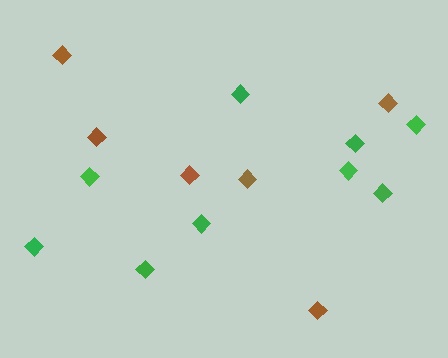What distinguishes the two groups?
There are 2 groups: one group of brown diamonds (6) and one group of green diamonds (9).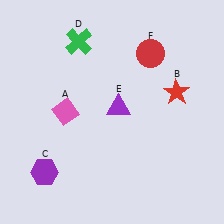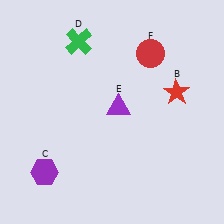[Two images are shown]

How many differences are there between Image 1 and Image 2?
There is 1 difference between the two images.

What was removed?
The pink diamond (A) was removed in Image 2.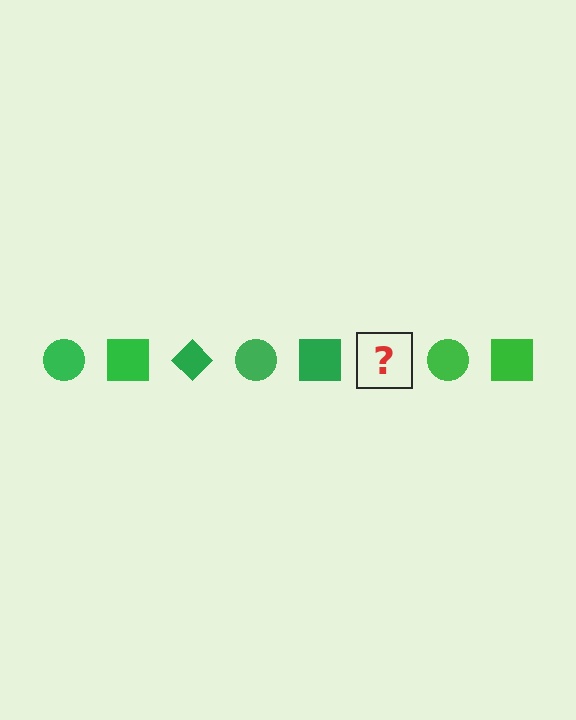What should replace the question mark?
The question mark should be replaced with a green diamond.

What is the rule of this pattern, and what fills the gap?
The rule is that the pattern cycles through circle, square, diamond shapes in green. The gap should be filled with a green diamond.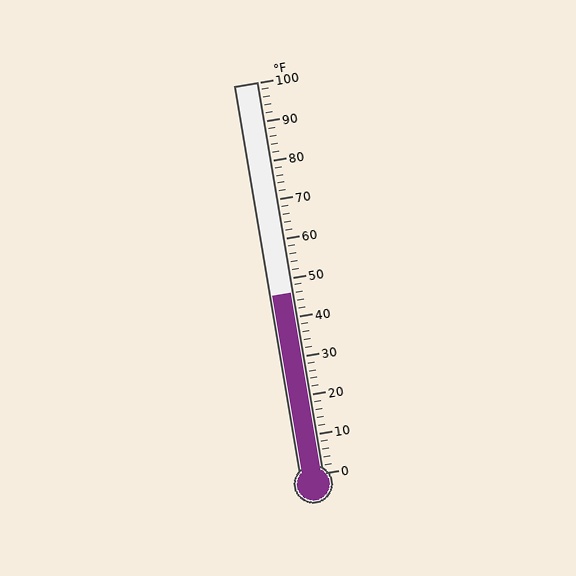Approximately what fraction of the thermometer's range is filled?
The thermometer is filled to approximately 45% of its range.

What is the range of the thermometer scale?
The thermometer scale ranges from 0°F to 100°F.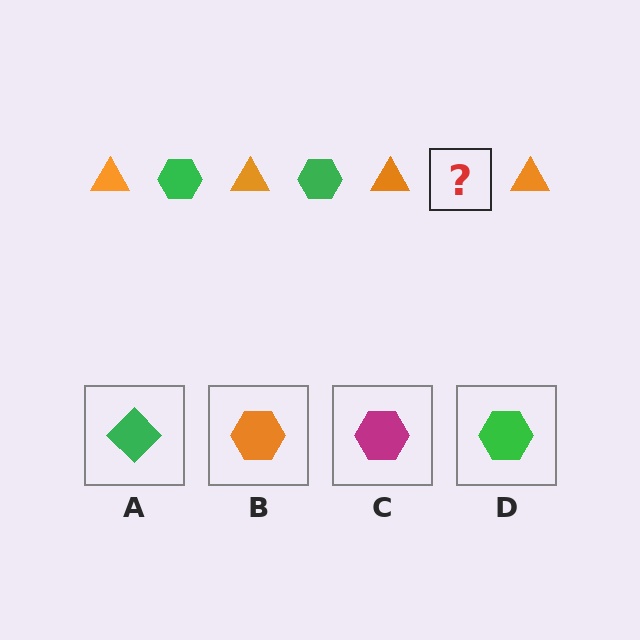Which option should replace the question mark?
Option D.